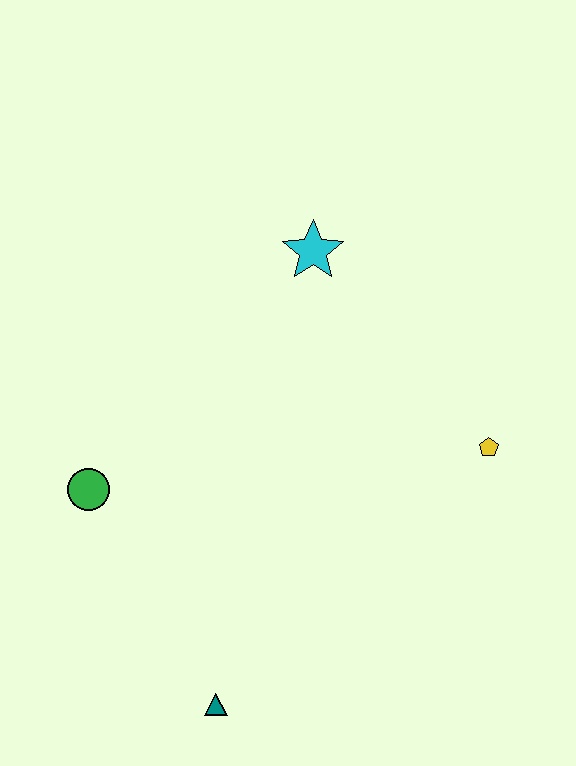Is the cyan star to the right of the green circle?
Yes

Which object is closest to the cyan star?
The yellow pentagon is closest to the cyan star.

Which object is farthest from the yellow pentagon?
The green circle is farthest from the yellow pentagon.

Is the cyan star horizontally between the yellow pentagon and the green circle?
Yes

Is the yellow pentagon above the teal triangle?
Yes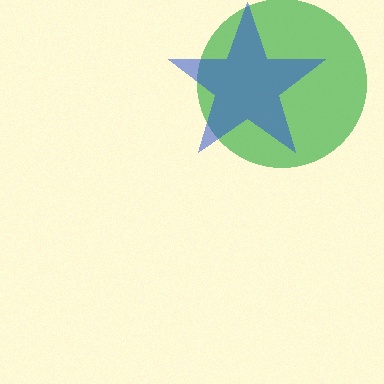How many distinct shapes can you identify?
There are 2 distinct shapes: a green circle, a blue star.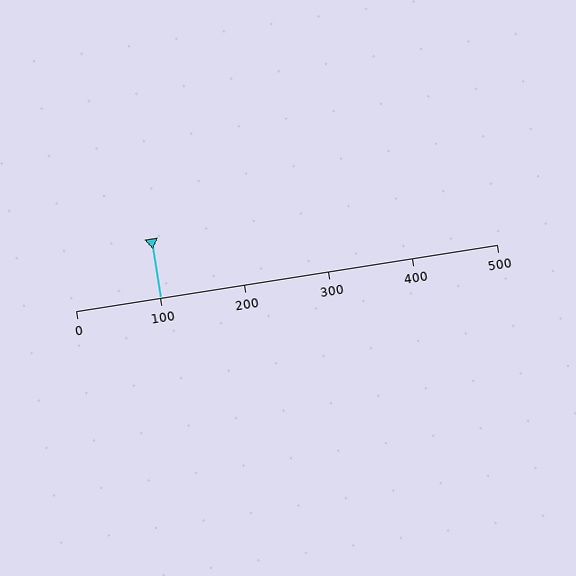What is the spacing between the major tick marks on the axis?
The major ticks are spaced 100 apart.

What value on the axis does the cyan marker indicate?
The marker indicates approximately 100.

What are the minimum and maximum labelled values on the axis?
The axis runs from 0 to 500.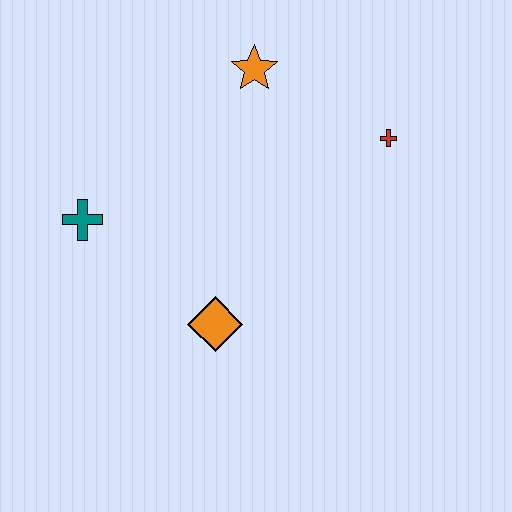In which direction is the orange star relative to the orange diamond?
The orange star is above the orange diamond.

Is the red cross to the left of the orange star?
No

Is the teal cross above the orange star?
No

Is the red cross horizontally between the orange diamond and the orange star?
No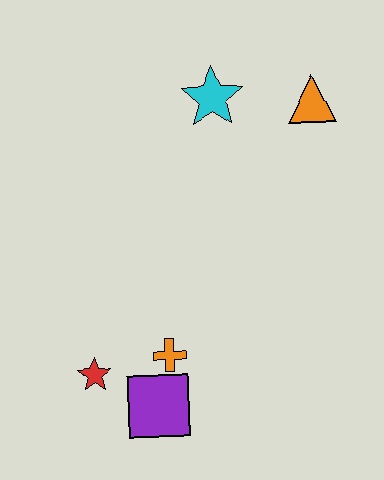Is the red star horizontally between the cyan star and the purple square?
No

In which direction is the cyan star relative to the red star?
The cyan star is above the red star.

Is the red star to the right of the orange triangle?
No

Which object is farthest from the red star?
The orange triangle is farthest from the red star.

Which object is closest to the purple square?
The orange cross is closest to the purple square.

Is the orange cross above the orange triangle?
No